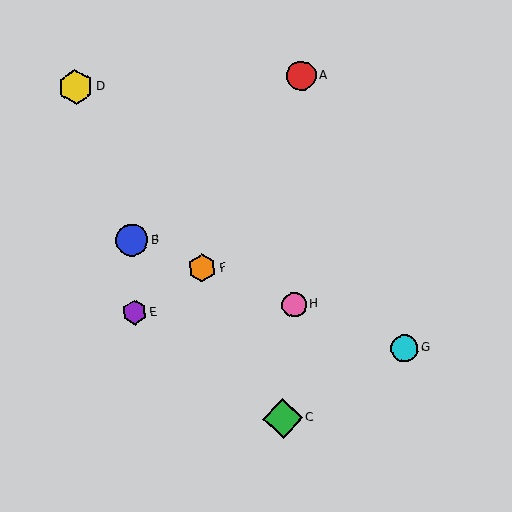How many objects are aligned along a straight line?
4 objects (B, F, G, H) are aligned along a straight line.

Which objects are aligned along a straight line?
Objects B, F, G, H are aligned along a straight line.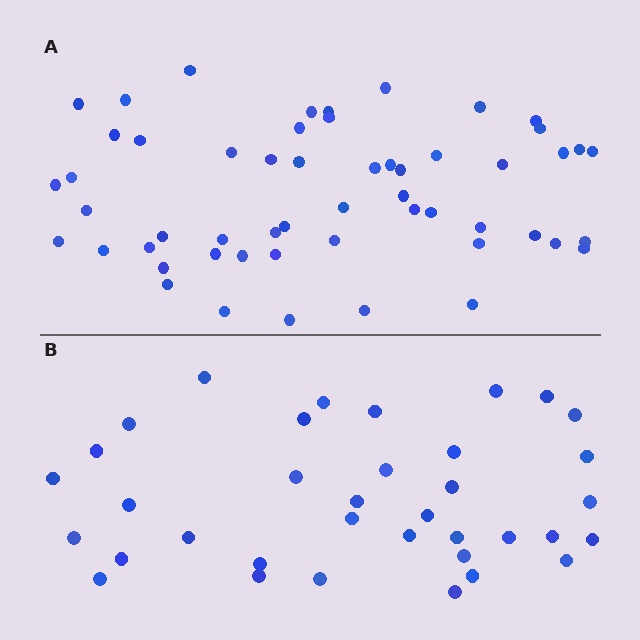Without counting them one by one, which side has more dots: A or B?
Region A (the top region) has more dots.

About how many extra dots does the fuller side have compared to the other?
Region A has approximately 20 more dots than region B.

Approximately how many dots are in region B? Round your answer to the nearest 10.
About 40 dots. (The exact count is 36, which rounds to 40.)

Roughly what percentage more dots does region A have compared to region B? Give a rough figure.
About 50% more.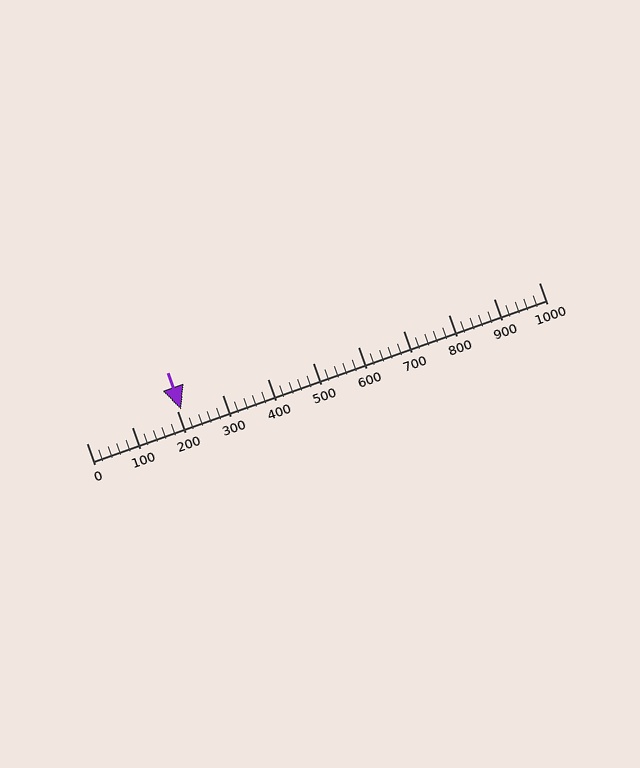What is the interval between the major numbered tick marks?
The major tick marks are spaced 100 units apart.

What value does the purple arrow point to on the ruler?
The purple arrow points to approximately 208.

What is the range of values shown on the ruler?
The ruler shows values from 0 to 1000.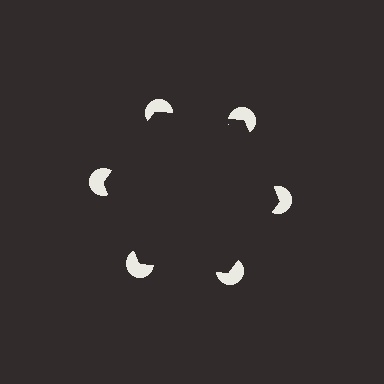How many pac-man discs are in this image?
There are 6 — one at each vertex of the illusory hexagon.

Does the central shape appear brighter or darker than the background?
It typically appears slightly darker than the background, even though no actual brightness change is drawn.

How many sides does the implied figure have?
6 sides.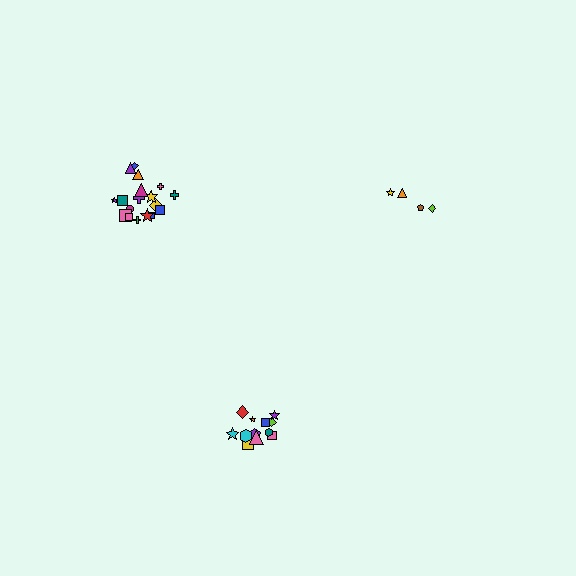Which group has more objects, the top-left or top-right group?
The top-left group.